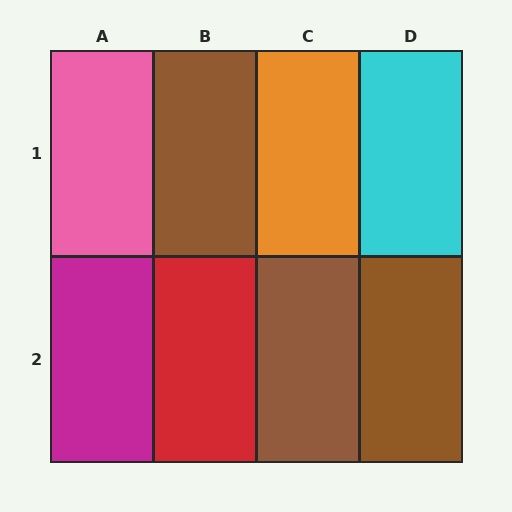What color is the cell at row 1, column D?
Cyan.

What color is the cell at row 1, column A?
Pink.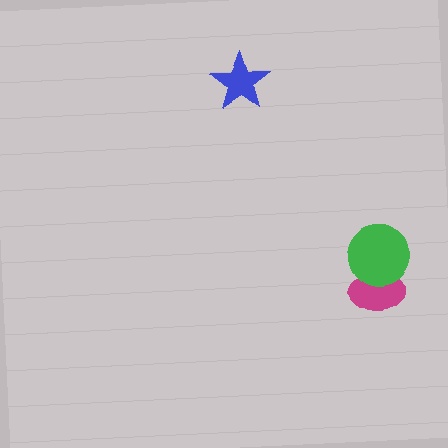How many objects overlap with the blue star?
0 objects overlap with the blue star.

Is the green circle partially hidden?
No, no other shape covers it.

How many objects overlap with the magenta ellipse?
1 object overlaps with the magenta ellipse.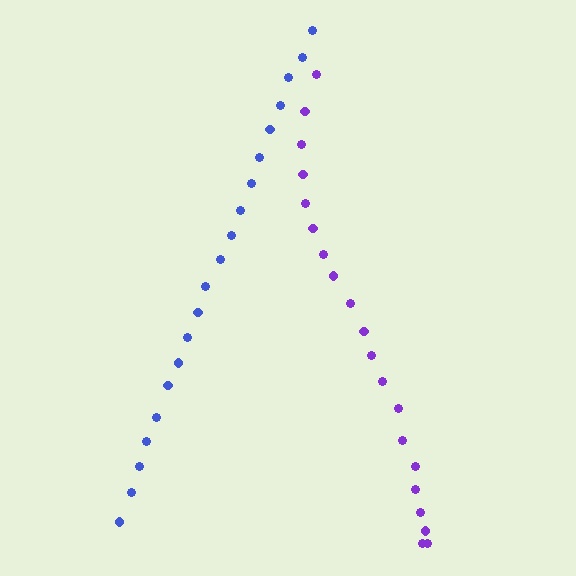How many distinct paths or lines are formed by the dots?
There are 2 distinct paths.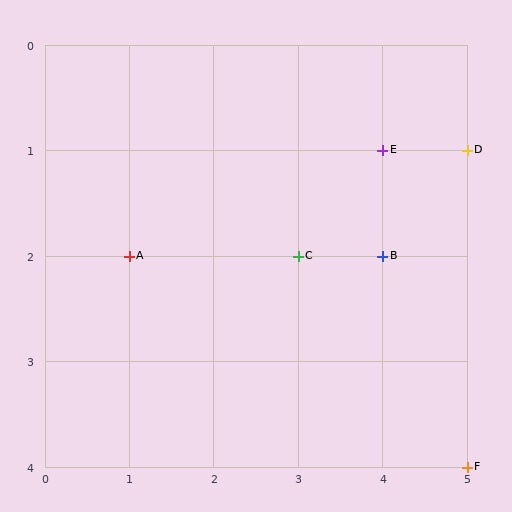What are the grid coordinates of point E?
Point E is at grid coordinates (4, 1).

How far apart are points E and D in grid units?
Points E and D are 1 column apart.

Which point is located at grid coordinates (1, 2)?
Point A is at (1, 2).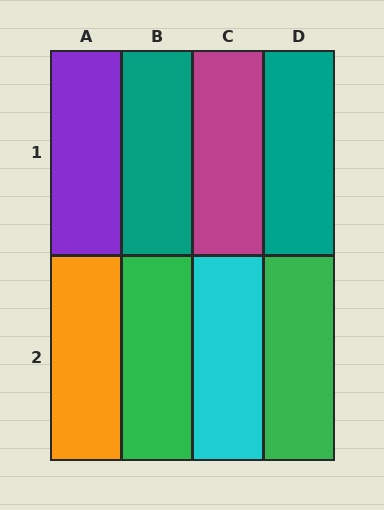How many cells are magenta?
1 cell is magenta.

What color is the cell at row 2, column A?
Orange.